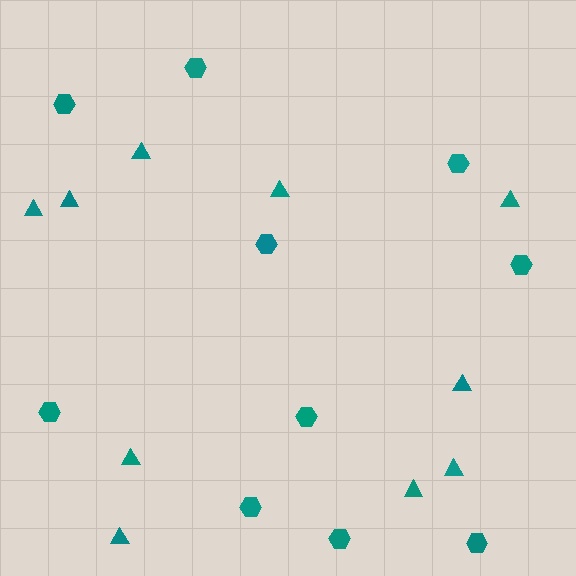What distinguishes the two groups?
There are 2 groups: one group of hexagons (10) and one group of triangles (10).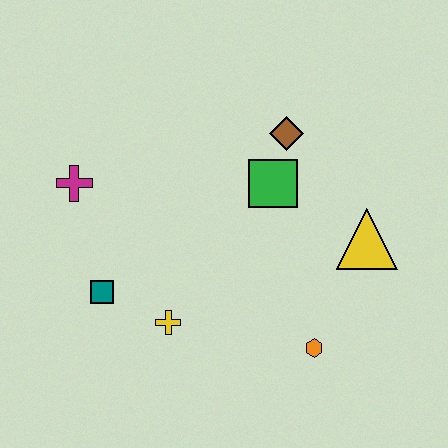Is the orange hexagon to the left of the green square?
No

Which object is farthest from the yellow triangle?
The magenta cross is farthest from the yellow triangle.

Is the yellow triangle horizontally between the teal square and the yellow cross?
No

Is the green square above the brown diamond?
No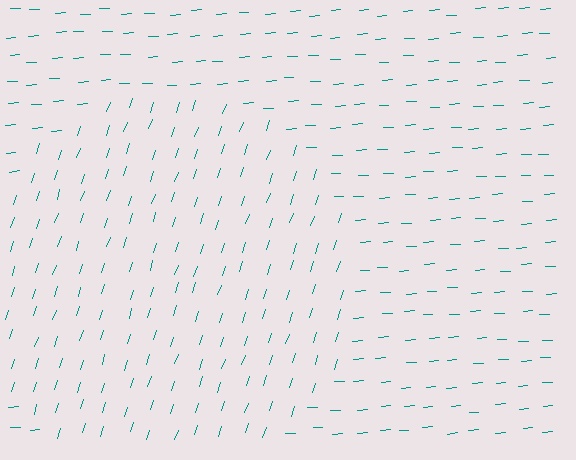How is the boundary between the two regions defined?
The boundary is defined purely by a change in line orientation (approximately 68 degrees difference). All lines are the same color and thickness.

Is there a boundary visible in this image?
Yes, there is a texture boundary formed by a change in line orientation.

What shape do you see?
I see a circle.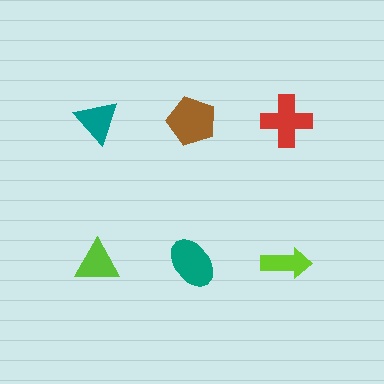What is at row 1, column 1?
A teal triangle.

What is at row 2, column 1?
A lime triangle.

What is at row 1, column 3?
A red cross.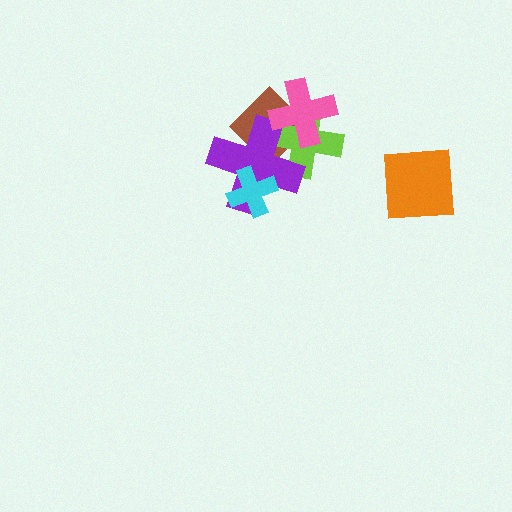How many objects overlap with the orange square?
0 objects overlap with the orange square.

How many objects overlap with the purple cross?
4 objects overlap with the purple cross.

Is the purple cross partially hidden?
Yes, it is partially covered by another shape.